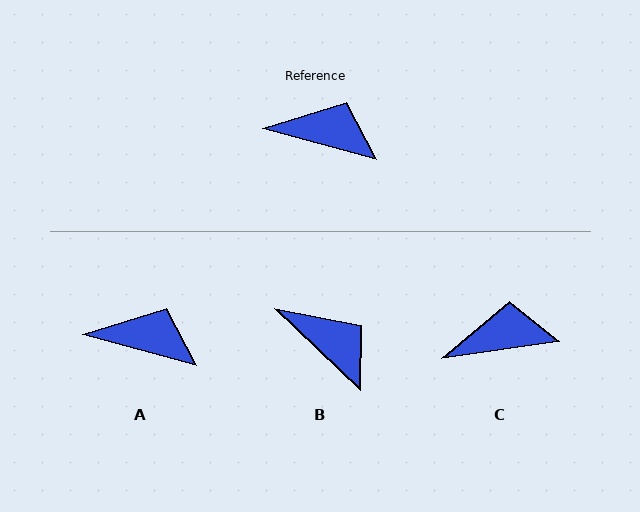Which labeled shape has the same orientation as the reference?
A.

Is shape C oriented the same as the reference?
No, it is off by about 23 degrees.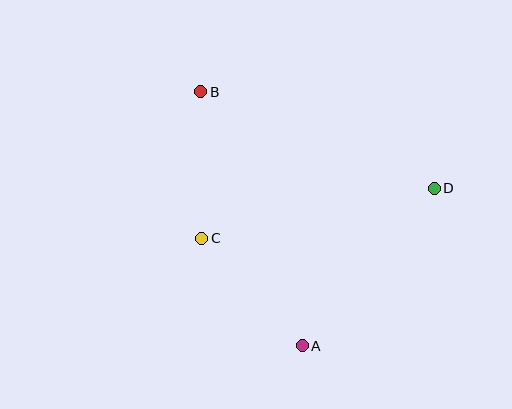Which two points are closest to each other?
Points B and C are closest to each other.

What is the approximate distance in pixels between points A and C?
The distance between A and C is approximately 147 pixels.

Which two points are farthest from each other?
Points A and B are farthest from each other.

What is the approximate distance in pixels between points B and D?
The distance between B and D is approximately 253 pixels.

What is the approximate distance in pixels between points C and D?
The distance between C and D is approximately 238 pixels.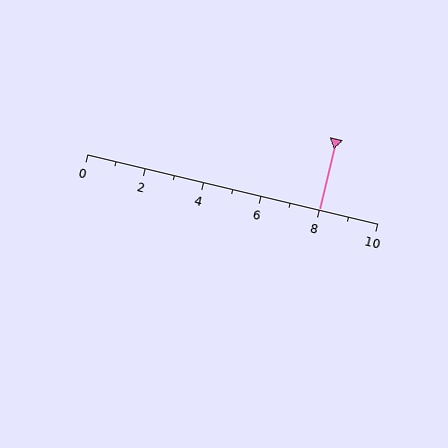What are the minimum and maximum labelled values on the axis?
The axis runs from 0 to 10.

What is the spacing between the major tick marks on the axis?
The major ticks are spaced 2 apart.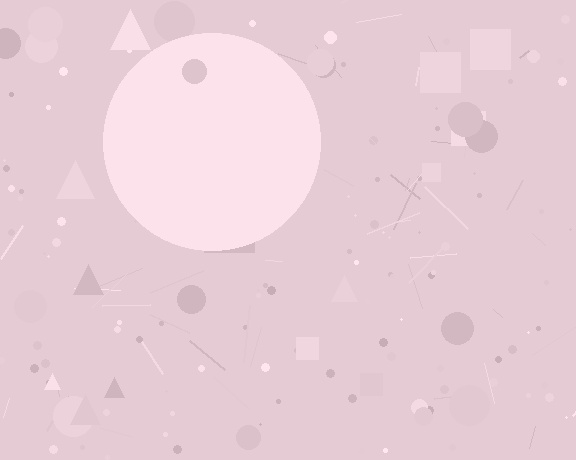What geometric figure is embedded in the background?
A circle is embedded in the background.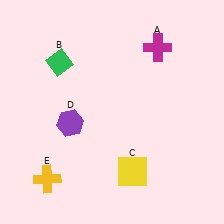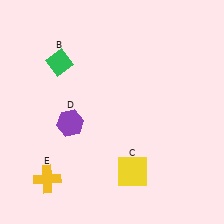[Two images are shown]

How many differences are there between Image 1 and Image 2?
There is 1 difference between the two images.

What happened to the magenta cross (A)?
The magenta cross (A) was removed in Image 2. It was in the top-right area of Image 1.